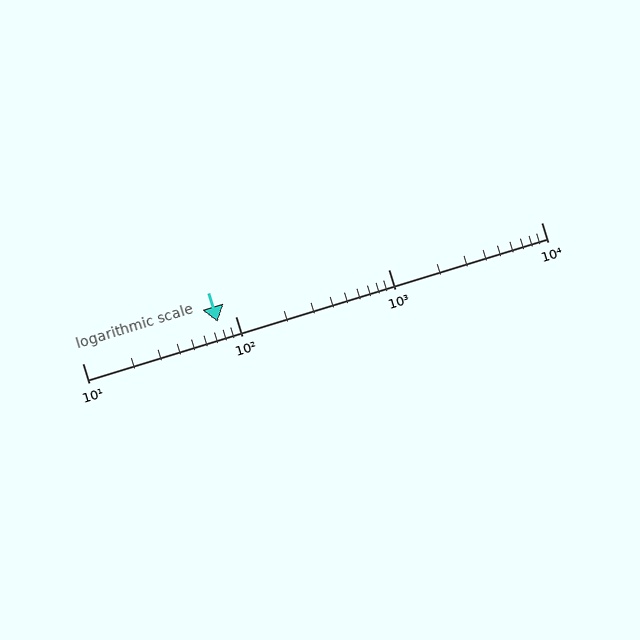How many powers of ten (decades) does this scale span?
The scale spans 3 decades, from 10 to 10000.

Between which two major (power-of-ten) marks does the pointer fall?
The pointer is between 10 and 100.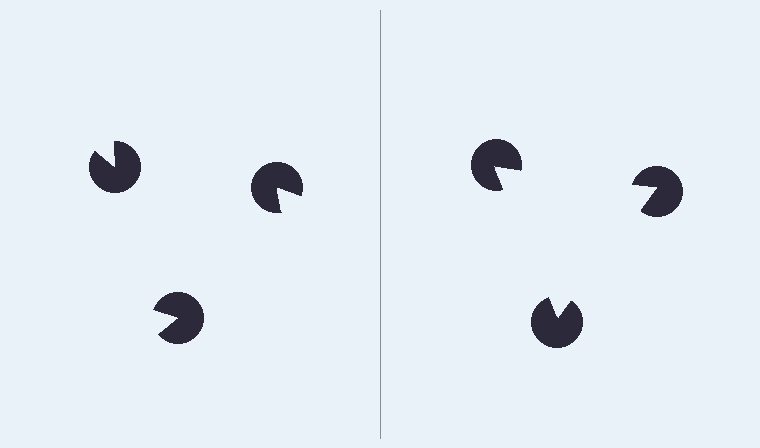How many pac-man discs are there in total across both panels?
6 — 3 on each side.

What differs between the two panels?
The pac-man discs are positioned identically on both sides; only the wedge orientations differ. On the right they align to a triangle; on the left they are misaligned.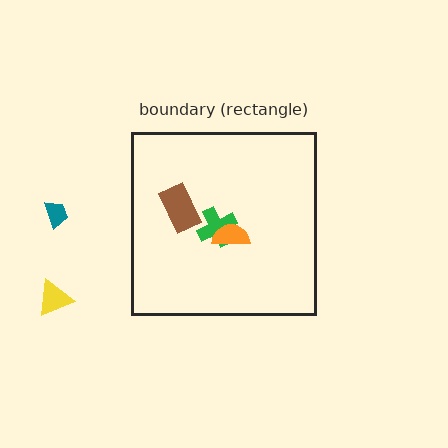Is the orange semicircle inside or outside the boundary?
Inside.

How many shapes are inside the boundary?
3 inside, 2 outside.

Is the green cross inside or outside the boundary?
Inside.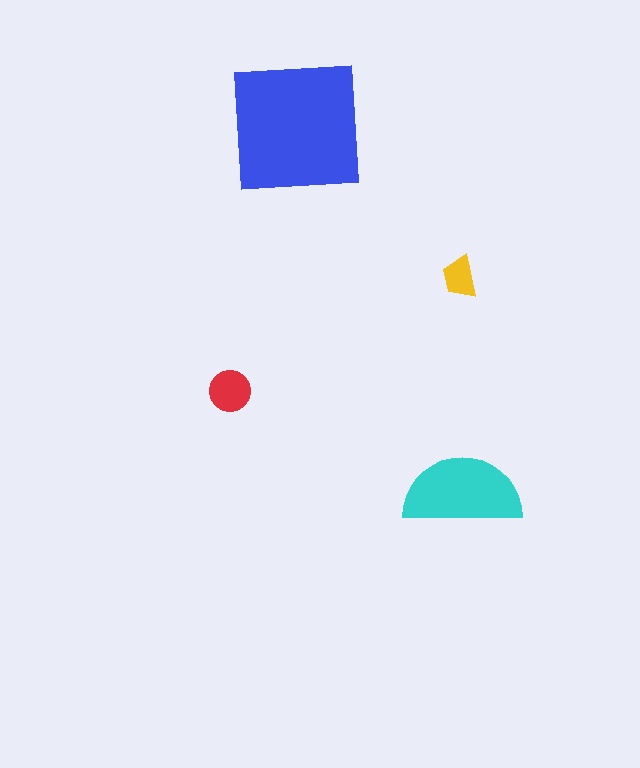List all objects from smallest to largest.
The yellow trapezoid, the red circle, the cyan semicircle, the blue square.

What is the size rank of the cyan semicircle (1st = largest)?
2nd.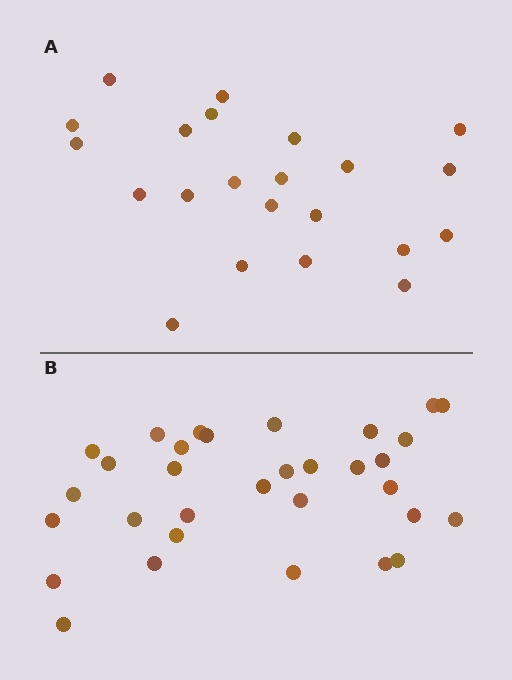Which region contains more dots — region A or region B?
Region B (the bottom region) has more dots.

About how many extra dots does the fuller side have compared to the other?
Region B has roughly 10 or so more dots than region A.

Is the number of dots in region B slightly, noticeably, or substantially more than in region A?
Region B has substantially more. The ratio is roughly 1.5 to 1.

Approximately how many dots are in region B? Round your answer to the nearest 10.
About 30 dots. (The exact count is 32, which rounds to 30.)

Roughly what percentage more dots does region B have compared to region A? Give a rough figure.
About 45% more.